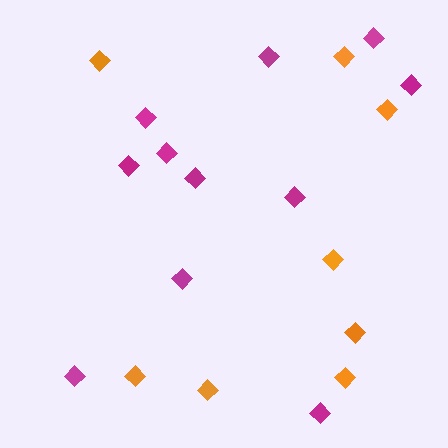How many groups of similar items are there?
There are 2 groups: one group of magenta diamonds (11) and one group of orange diamonds (8).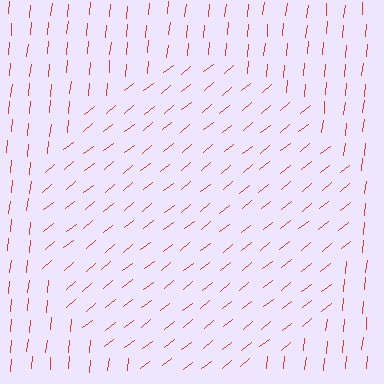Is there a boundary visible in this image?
Yes, there is a texture boundary formed by a change in line orientation.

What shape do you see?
I see a circle.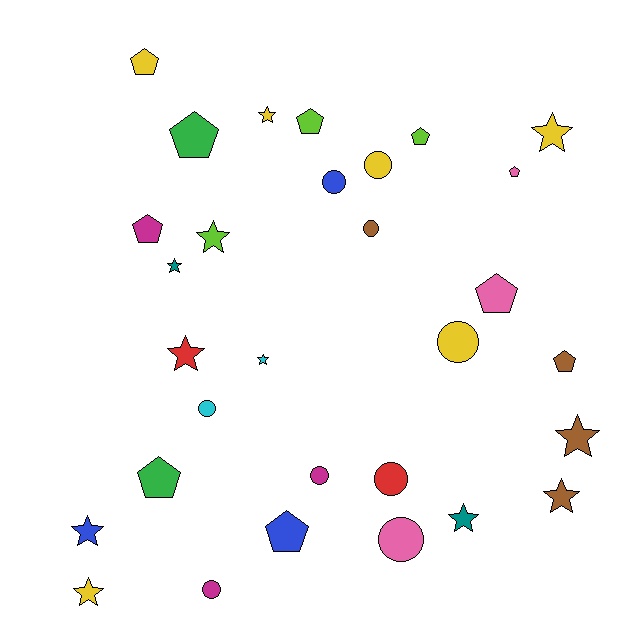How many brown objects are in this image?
There are 4 brown objects.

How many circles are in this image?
There are 9 circles.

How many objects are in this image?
There are 30 objects.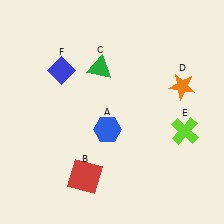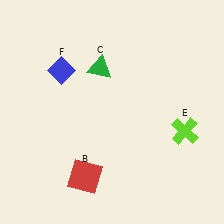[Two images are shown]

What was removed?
The orange star (D), the blue hexagon (A) were removed in Image 2.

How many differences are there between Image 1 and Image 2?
There are 2 differences between the two images.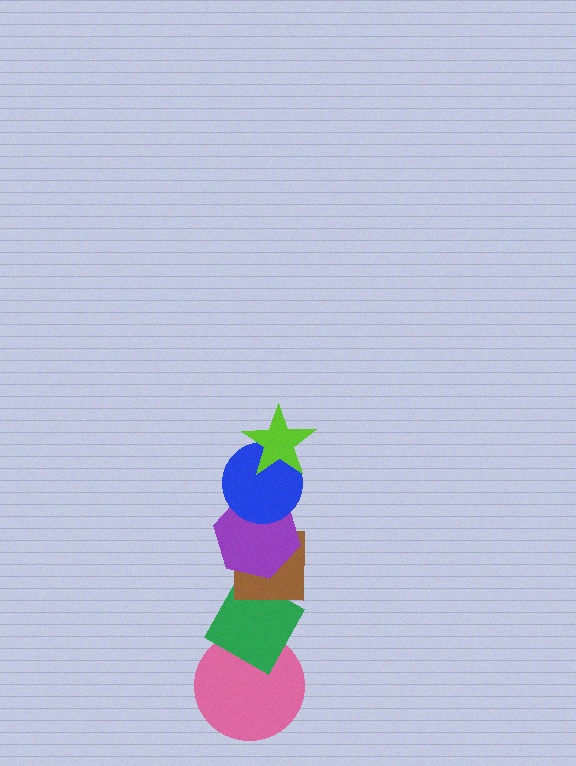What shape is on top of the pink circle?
The green diamond is on top of the pink circle.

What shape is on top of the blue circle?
The lime star is on top of the blue circle.